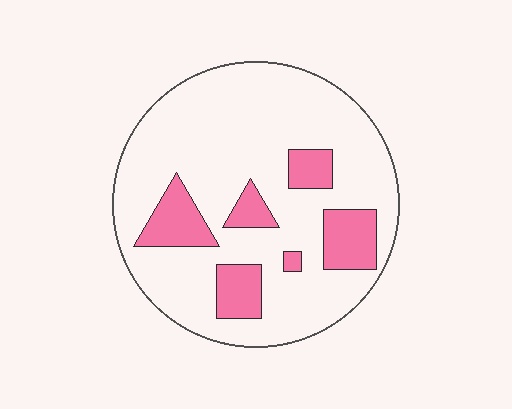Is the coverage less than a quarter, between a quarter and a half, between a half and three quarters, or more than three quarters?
Less than a quarter.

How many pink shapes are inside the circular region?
6.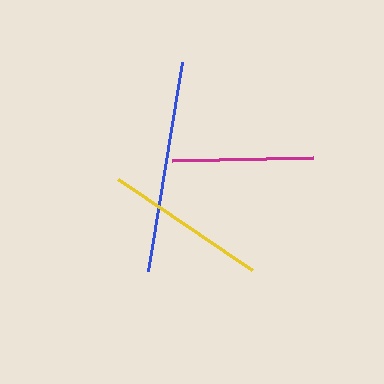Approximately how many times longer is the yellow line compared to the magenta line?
The yellow line is approximately 1.1 times the length of the magenta line.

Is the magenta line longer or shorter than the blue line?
The blue line is longer than the magenta line.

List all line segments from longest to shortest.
From longest to shortest: blue, yellow, magenta.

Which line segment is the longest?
The blue line is the longest at approximately 211 pixels.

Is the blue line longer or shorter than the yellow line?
The blue line is longer than the yellow line.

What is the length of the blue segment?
The blue segment is approximately 211 pixels long.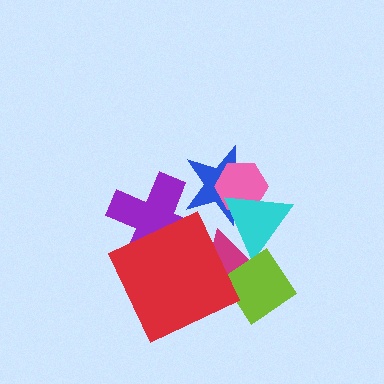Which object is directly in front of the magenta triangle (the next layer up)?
The cyan triangle is directly in front of the magenta triangle.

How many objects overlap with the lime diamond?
2 objects overlap with the lime diamond.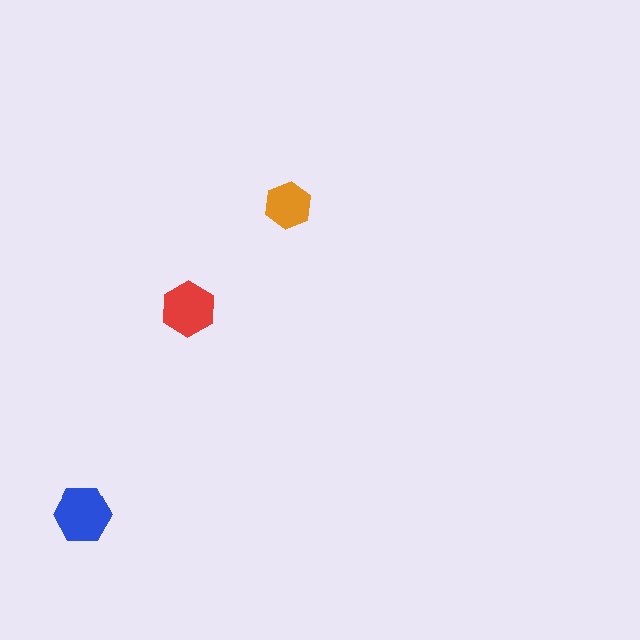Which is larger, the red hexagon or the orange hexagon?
The red one.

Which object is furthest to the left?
The blue hexagon is leftmost.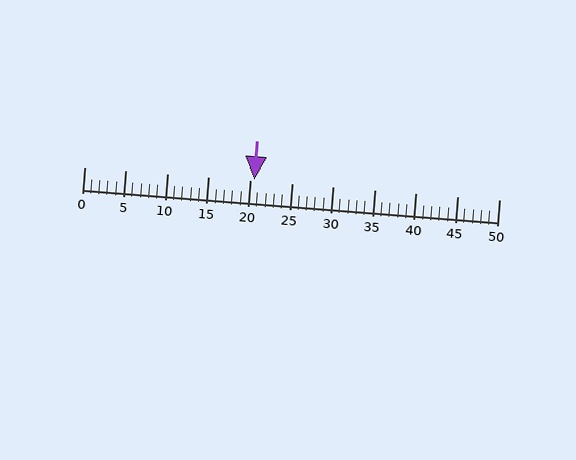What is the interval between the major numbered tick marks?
The major tick marks are spaced 5 units apart.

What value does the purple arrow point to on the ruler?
The purple arrow points to approximately 20.